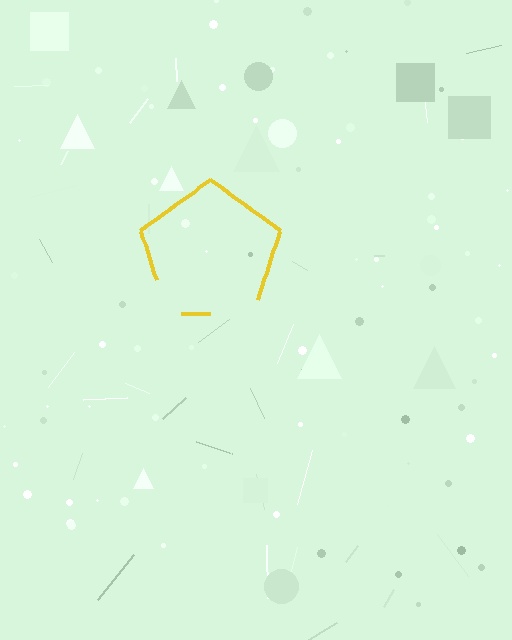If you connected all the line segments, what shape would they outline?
They would outline a pentagon.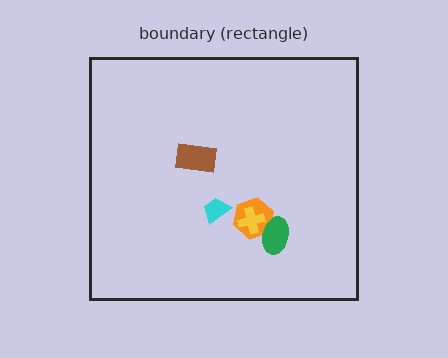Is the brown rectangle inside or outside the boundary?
Inside.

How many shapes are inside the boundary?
5 inside, 0 outside.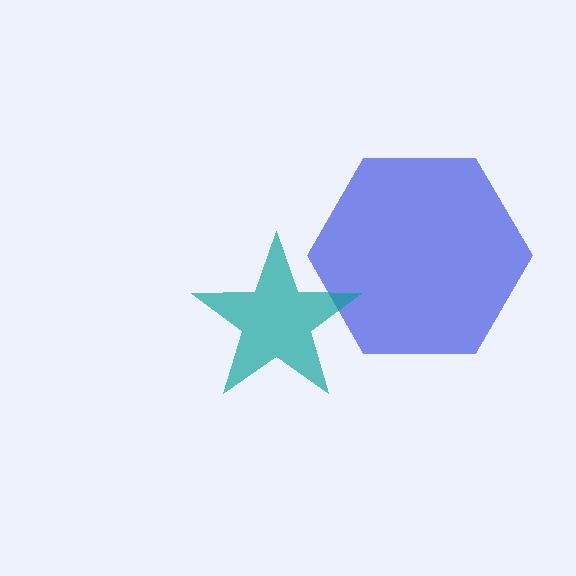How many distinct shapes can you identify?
There are 2 distinct shapes: a blue hexagon, a teal star.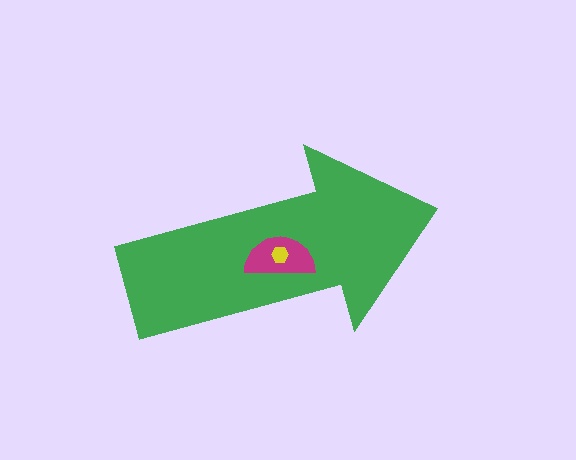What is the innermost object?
The yellow hexagon.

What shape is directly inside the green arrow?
The magenta semicircle.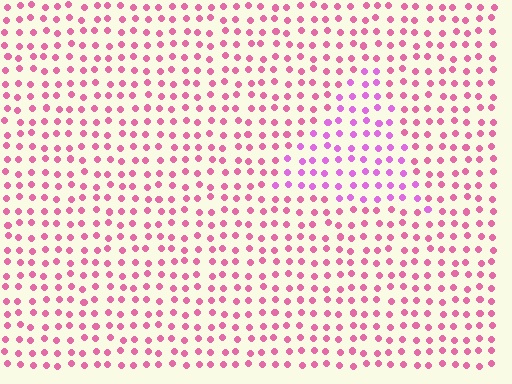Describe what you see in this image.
The image is filled with small pink elements in a uniform arrangement. A triangle-shaped region is visible where the elements are tinted to a slightly different hue, forming a subtle color boundary.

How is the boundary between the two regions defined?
The boundary is defined purely by a slight shift in hue (about 32 degrees). Spacing, size, and orientation are identical on both sides.